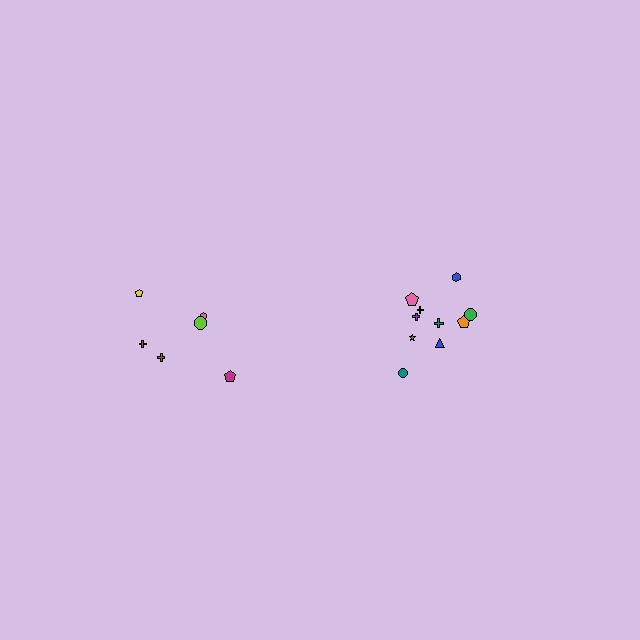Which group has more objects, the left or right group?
The right group.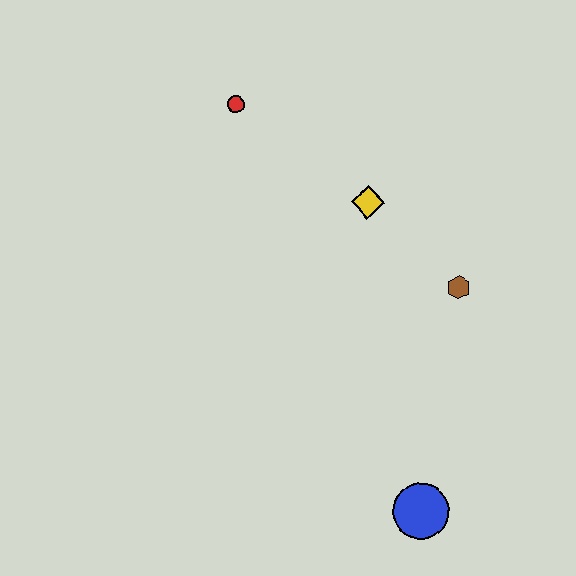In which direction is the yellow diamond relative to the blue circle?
The yellow diamond is above the blue circle.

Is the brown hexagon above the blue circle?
Yes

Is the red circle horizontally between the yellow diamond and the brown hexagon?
No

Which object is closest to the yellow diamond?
The brown hexagon is closest to the yellow diamond.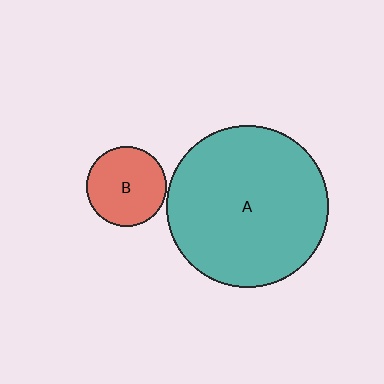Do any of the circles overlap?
No, none of the circles overlap.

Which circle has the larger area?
Circle A (teal).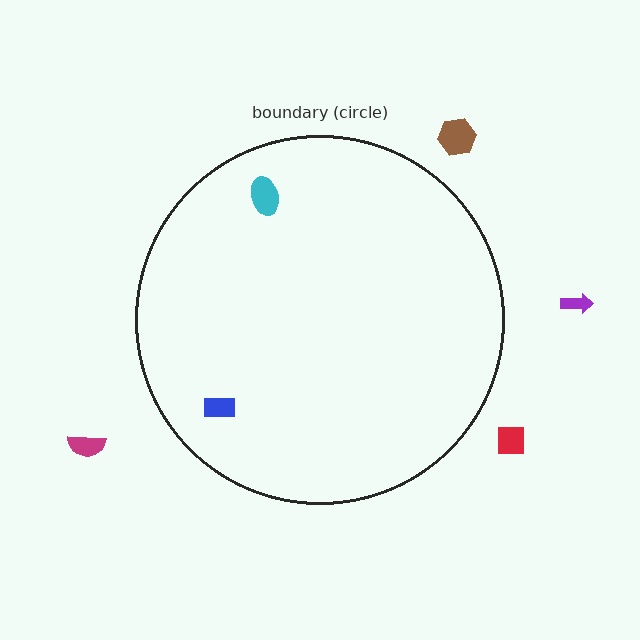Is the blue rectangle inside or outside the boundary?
Inside.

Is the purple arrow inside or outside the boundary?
Outside.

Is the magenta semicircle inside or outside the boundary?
Outside.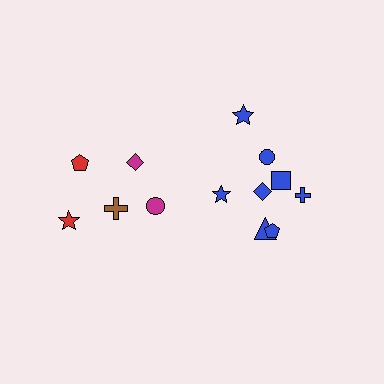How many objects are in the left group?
There are 5 objects.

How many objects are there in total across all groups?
There are 13 objects.